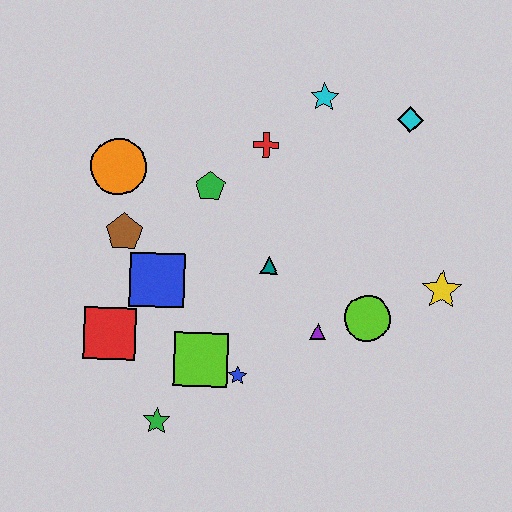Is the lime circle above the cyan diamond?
No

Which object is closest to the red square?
The blue square is closest to the red square.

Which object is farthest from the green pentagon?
The yellow star is farthest from the green pentagon.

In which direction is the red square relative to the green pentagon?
The red square is below the green pentagon.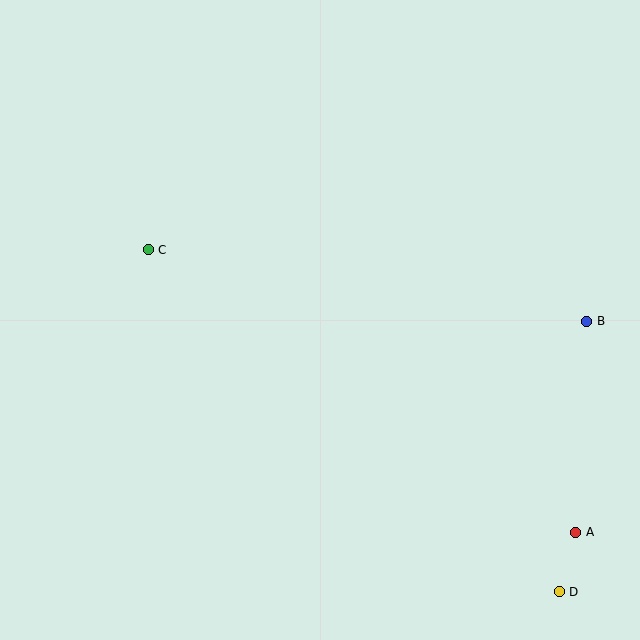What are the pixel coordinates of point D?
Point D is at (559, 592).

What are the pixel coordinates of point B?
Point B is at (587, 321).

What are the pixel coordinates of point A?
Point A is at (576, 532).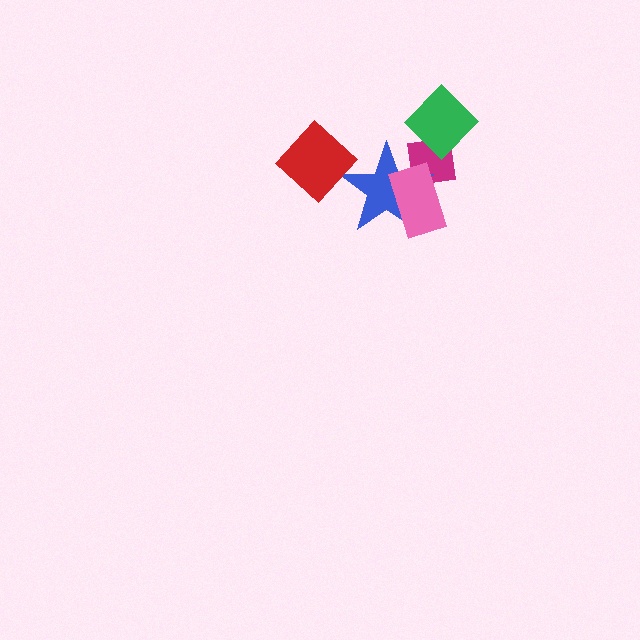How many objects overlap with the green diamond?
1 object overlaps with the green diamond.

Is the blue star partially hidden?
Yes, it is partially covered by another shape.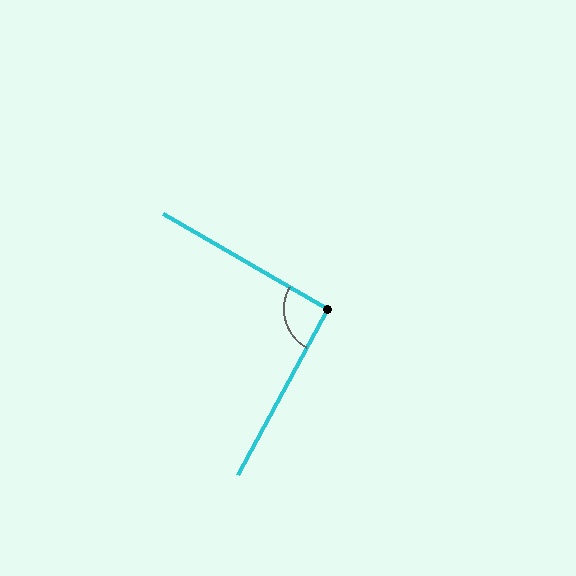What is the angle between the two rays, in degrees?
Approximately 92 degrees.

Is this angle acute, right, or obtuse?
It is approximately a right angle.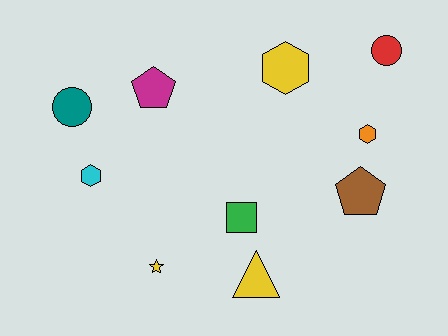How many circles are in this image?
There are 2 circles.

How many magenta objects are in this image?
There is 1 magenta object.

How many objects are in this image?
There are 10 objects.